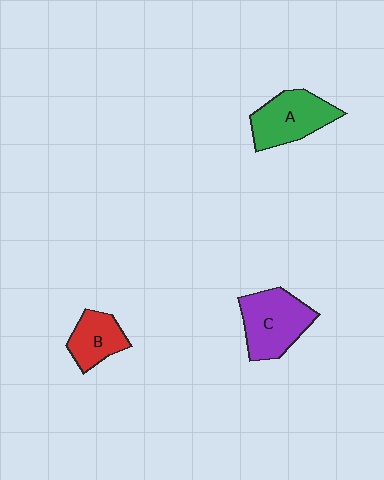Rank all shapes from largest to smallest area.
From largest to smallest: C (purple), A (green), B (red).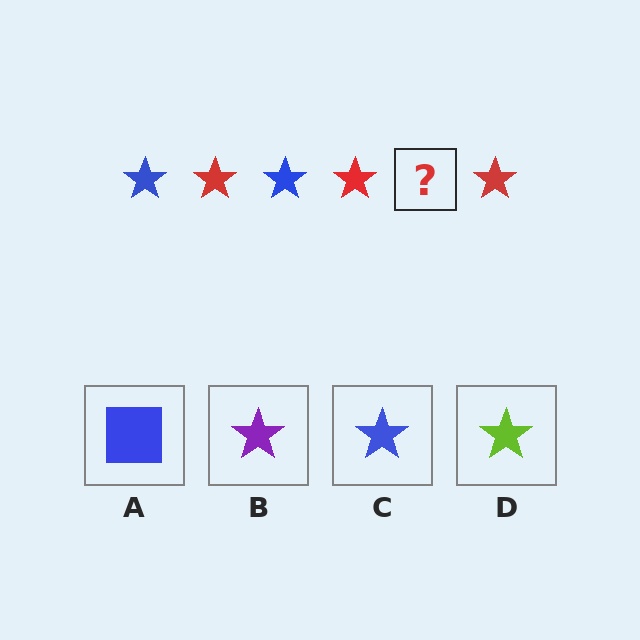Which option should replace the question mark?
Option C.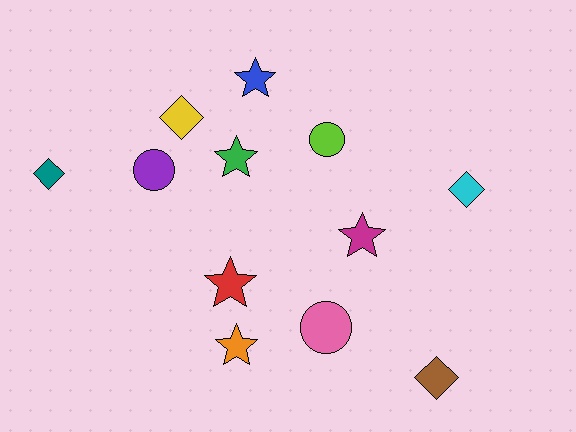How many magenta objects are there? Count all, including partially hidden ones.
There is 1 magenta object.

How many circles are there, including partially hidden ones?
There are 3 circles.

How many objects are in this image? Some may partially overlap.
There are 12 objects.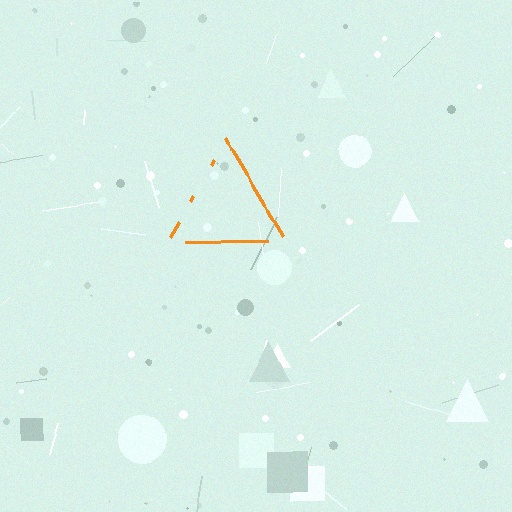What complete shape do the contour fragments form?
The contour fragments form a triangle.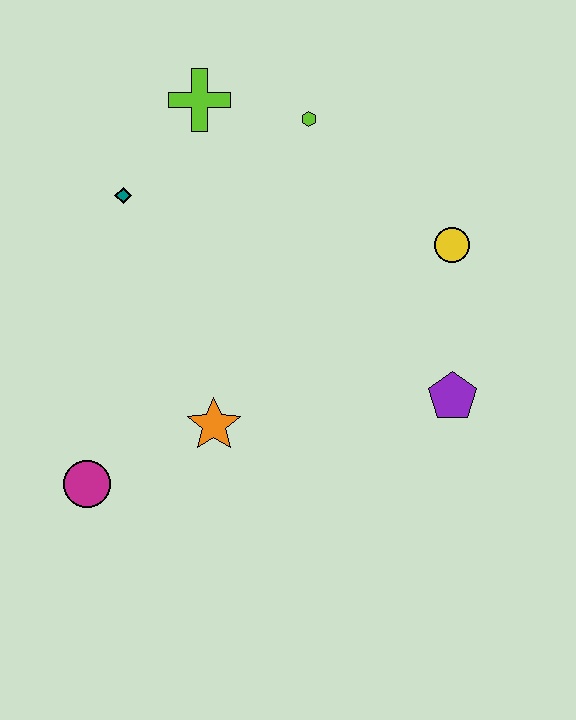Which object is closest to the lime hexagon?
The lime cross is closest to the lime hexagon.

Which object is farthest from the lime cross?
The magenta circle is farthest from the lime cross.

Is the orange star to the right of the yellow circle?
No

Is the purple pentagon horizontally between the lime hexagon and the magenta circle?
No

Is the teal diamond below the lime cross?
Yes